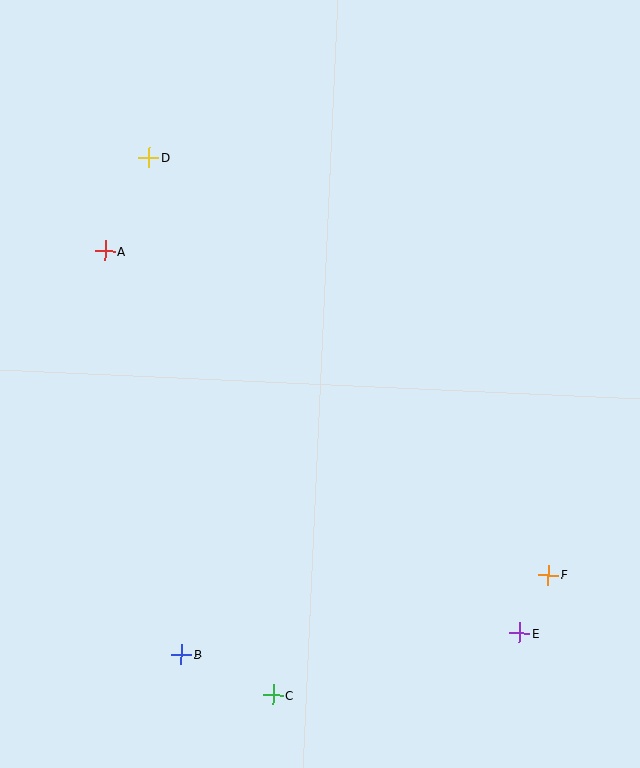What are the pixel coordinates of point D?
Point D is at (149, 157).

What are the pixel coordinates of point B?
Point B is at (182, 654).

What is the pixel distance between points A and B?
The distance between A and B is 410 pixels.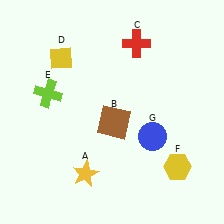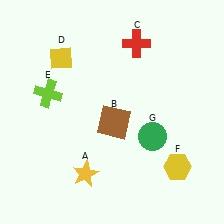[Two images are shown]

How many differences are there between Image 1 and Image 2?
There is 1 difference between the two images.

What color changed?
The circle (G) changed from blue in Image 1 to green in Image 2.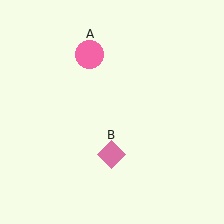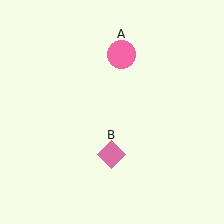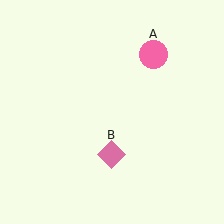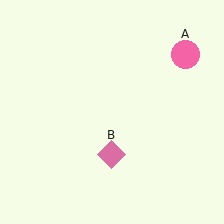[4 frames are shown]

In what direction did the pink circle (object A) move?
The pink circle (object A) moved right.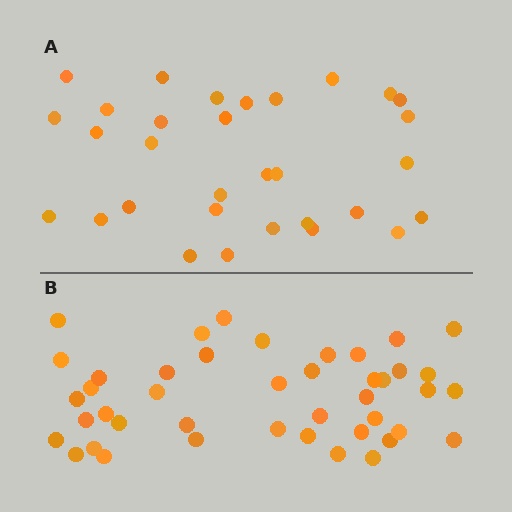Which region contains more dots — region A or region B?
Region B (the bottom region) has more dots.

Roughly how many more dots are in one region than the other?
Region B has roughly 12 or so more dots than region A.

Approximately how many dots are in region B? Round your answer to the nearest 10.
About 40 dots. (The exact count is 43, which rounds to 40.)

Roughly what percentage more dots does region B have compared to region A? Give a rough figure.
About 40% more.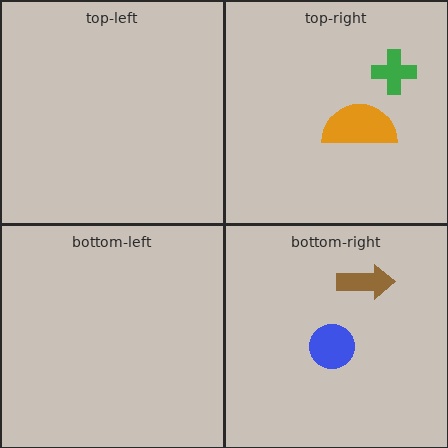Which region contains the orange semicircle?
The top-right region.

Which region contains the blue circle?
The bottom-right region.